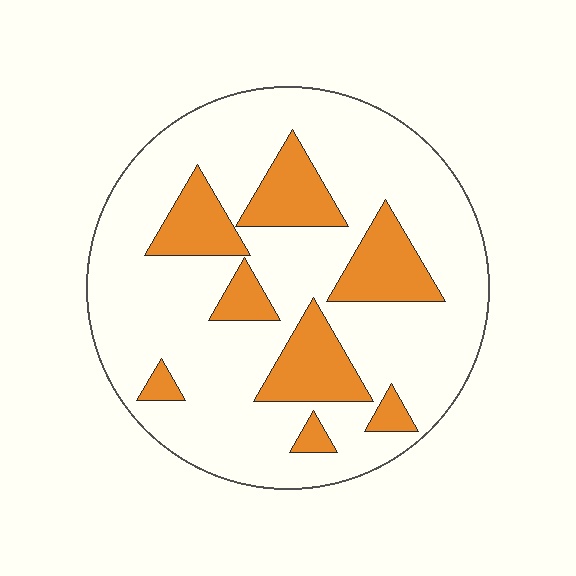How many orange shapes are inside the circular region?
8.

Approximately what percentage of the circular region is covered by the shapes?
Approximately 25%.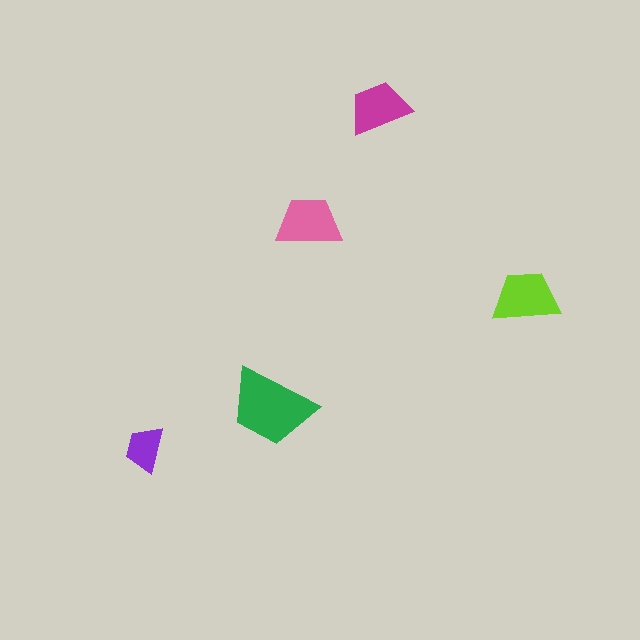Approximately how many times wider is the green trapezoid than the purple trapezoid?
About 2 times wider.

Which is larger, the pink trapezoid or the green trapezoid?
The green one.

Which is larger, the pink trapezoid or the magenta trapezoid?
The pink one.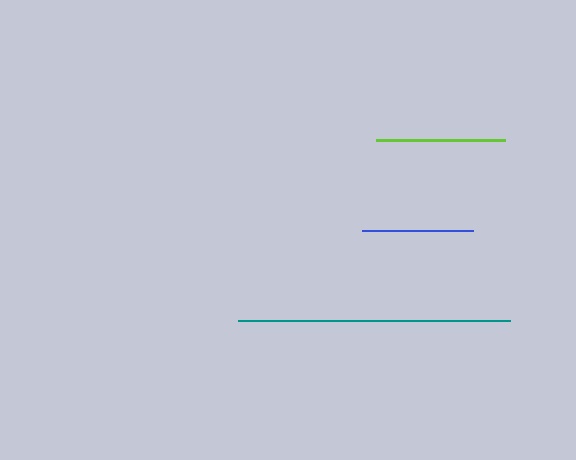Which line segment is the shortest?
The blue line is the shortest at approximately 110 pixels.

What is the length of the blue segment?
The blue segment is approximately 110 pixels long.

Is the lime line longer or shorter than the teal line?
The teal line is longer than the lime line.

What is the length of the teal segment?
The teal segment is approximately 272 pixels long.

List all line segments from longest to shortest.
From longest to shortest: teal, lime, blue.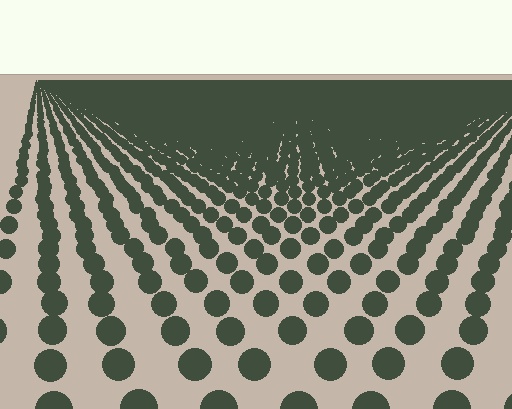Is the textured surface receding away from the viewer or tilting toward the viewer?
The surface is receding away from the viewer. Texture elements get smaller and denser toward the top.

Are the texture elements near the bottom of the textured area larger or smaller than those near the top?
Larger. Near the bottom, elements are closer to the viewer and appear at a bigger on-screen size.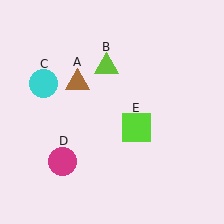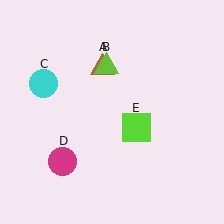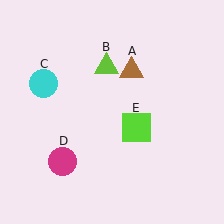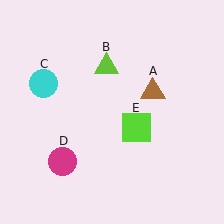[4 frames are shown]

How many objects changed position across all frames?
1 object changed position: brown triangle (object A).